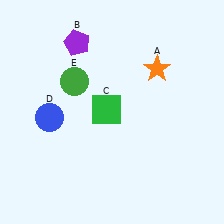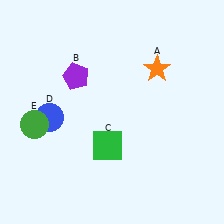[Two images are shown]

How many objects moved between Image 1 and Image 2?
3 objects moved between the two images.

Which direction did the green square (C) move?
The green square (C) moved down.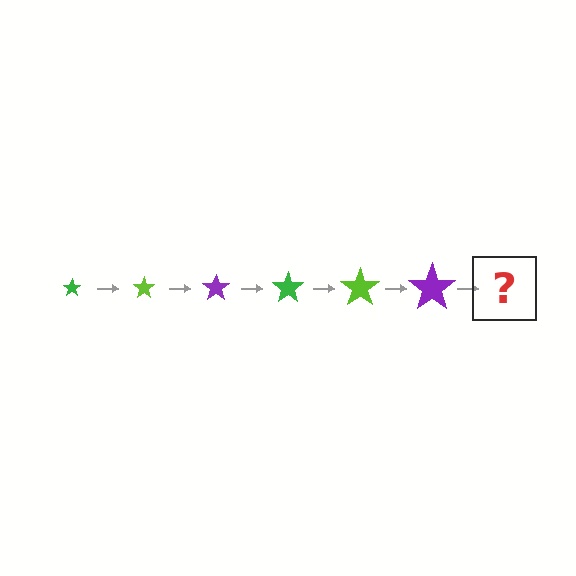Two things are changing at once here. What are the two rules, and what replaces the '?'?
The two rules are that the star grows larger each step and the color cycles through green, lime, and purple. The '?' should be a green star, larger than the previous one.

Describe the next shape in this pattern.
It should be a green star, larger than the previous one.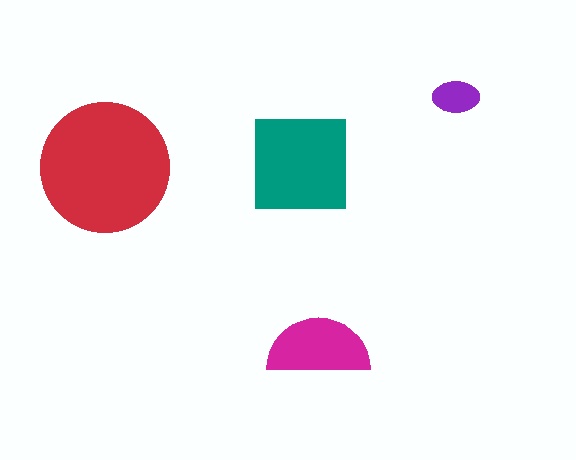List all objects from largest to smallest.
The red circle, the teal square, the magenta semicircle, the purple ellipse.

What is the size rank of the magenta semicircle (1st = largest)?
3rd.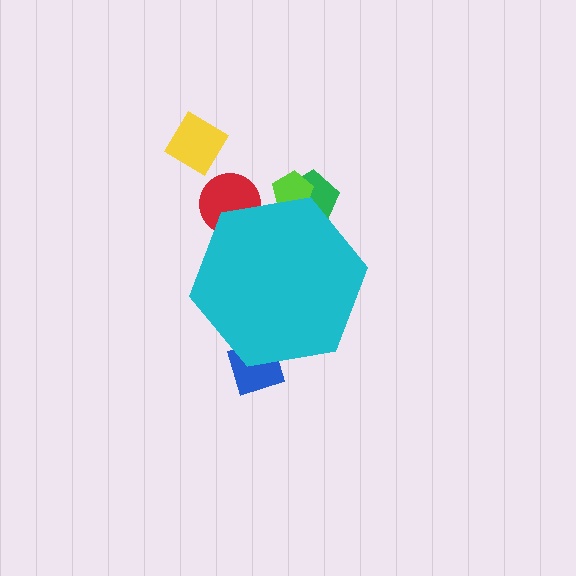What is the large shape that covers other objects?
A cyan hexagon.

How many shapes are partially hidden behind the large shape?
4 shapes are partially hidden.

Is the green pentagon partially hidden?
Yes, the green pentagon is partially hidden behind the cyan hexagon.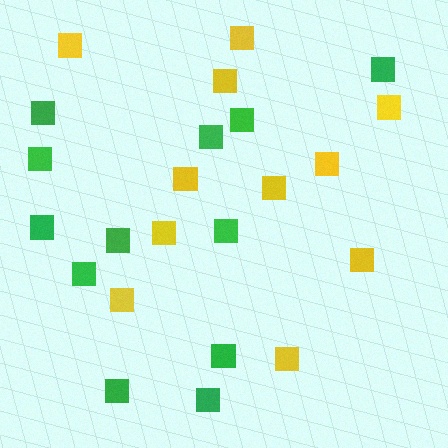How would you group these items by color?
There are 2 groups: one group of yellow squares (11) and one group of green squares (12).